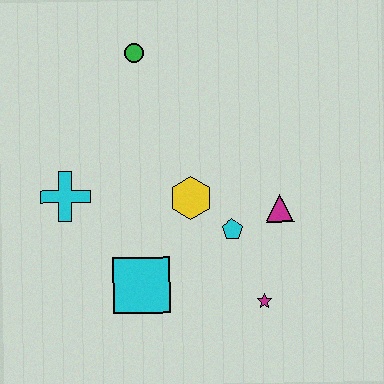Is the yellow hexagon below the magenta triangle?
No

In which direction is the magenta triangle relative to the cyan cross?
The magenta triangle is to the right of the cyan cross.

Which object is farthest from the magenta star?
The green circle is farthest from the magenta star.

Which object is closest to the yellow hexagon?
The cyan pentagon is closest to the yellow hexagon.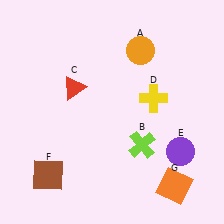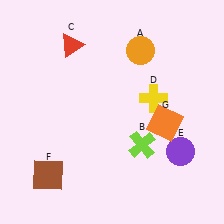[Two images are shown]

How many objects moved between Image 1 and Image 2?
2 objects moved between the two images.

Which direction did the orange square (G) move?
The orange square (G) moved up.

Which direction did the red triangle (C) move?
The red triangle (C) moved up.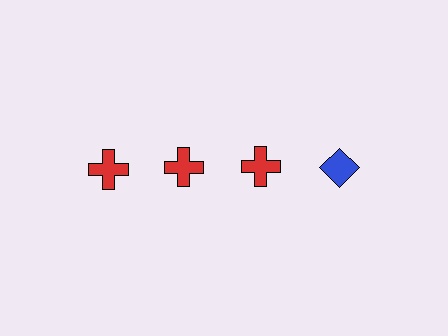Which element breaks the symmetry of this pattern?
The blue diamond in the top row, second from right column breaks the symmetry. All other shapes are red crosses.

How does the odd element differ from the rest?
It differs in both color (blue instead of red) and shape (diamond instead of cross).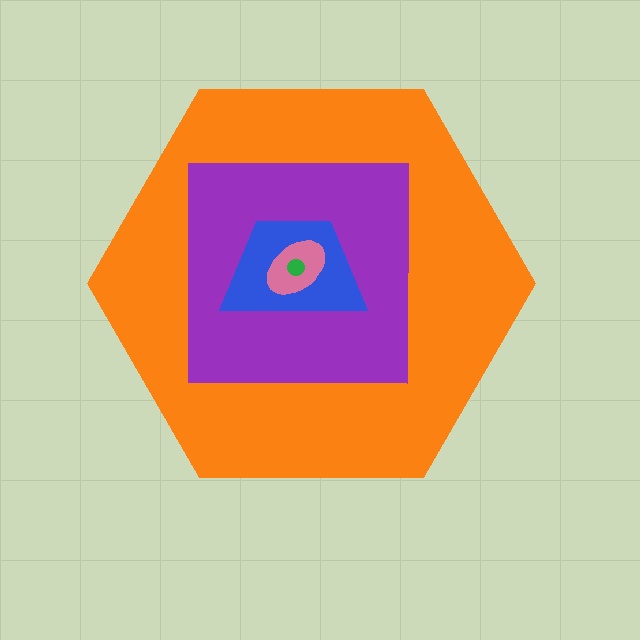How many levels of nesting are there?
5.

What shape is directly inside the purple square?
The blue trapezoid.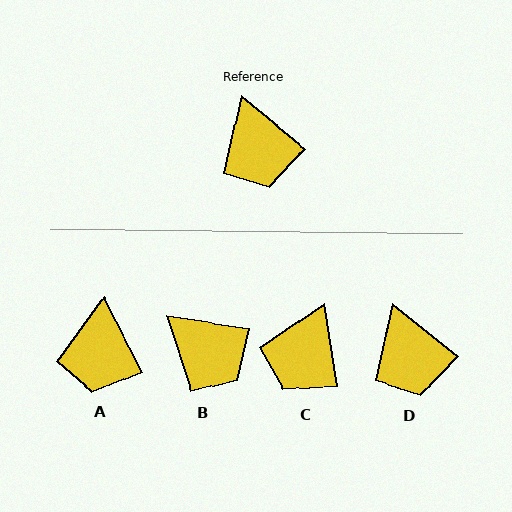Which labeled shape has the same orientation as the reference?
D.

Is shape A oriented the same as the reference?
No, it is off by about 24 degrees.